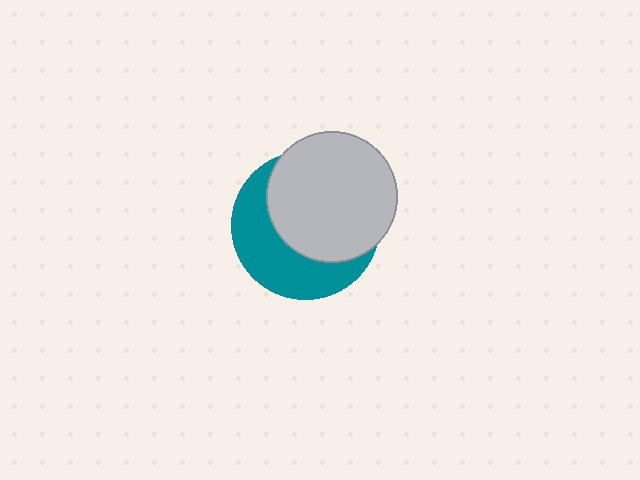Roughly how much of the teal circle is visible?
A small part of it is visible (roughly 42%).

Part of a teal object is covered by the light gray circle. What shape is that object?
It is a circle.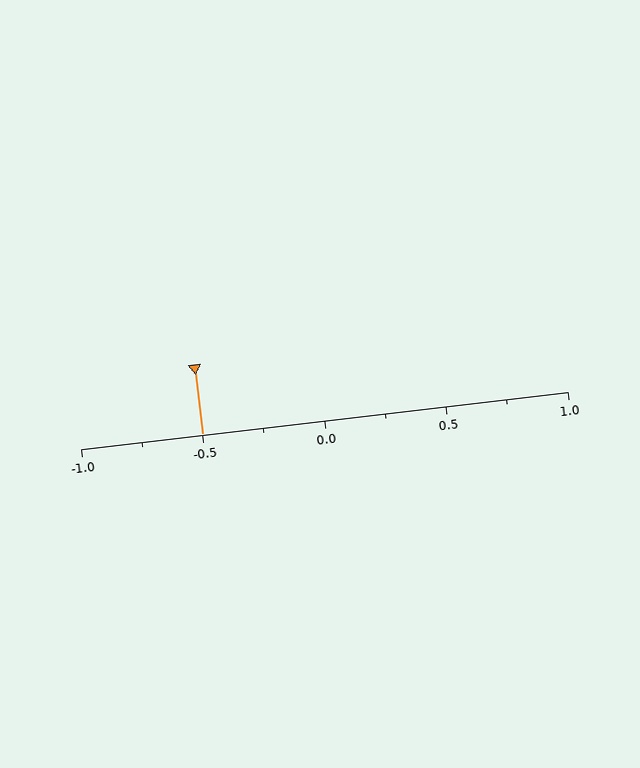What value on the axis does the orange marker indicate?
The marker indicates approximately -0.5.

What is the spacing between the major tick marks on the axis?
The major ticks are spaced 0.5 apart.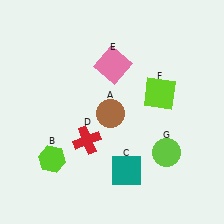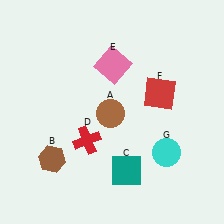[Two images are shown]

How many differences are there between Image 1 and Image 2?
There are 3 differences between the two images.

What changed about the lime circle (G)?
In Image 1, G is lime. In Image 2, it changed to cyan.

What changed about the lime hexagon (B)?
In Image 1, B is lime. In Image 2, it changed to brown.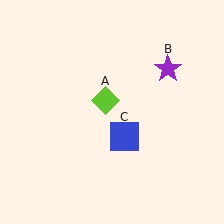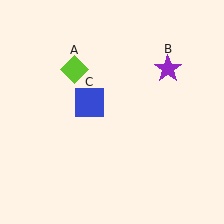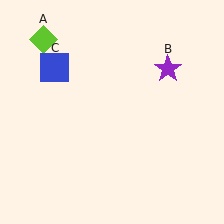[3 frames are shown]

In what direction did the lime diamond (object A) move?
The lime diamond (object A) moved up and to the left.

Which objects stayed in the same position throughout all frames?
Purple star (object B) remained stationary.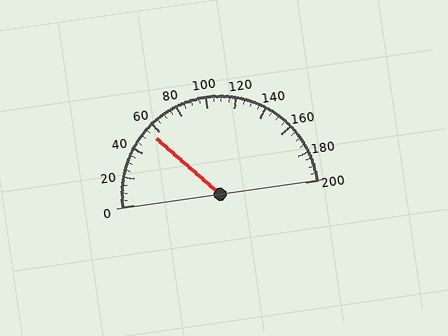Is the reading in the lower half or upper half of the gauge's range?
The reading is in the lower half of the range (0 to 200).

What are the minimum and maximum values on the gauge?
The gauge ranges from 0 to 200.